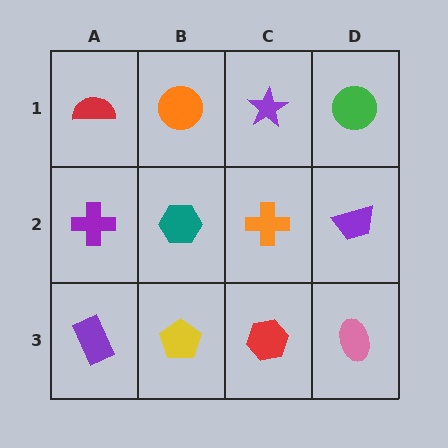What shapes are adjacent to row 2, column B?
An orange circle (row 1, column B), a yellow pentagon (row 3, column B), a purple cross (row 2, column A), an orange cross (row 2, column C).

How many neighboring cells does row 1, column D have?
2.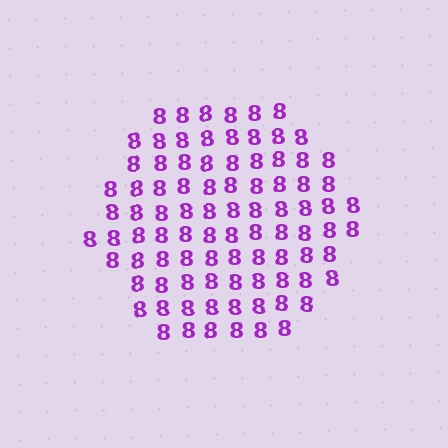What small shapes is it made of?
It is made of small digit 8's.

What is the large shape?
The large shape is a hexagon.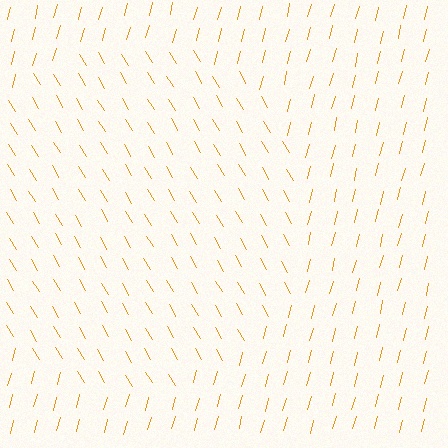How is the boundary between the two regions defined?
The boundary is defined purely by a change in line orientation (approximately 45 degrees difference). All lines are the same color and thickness.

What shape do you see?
I see a circle.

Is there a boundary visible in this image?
Yes, there is a texture boundary formed by a change in line orientation.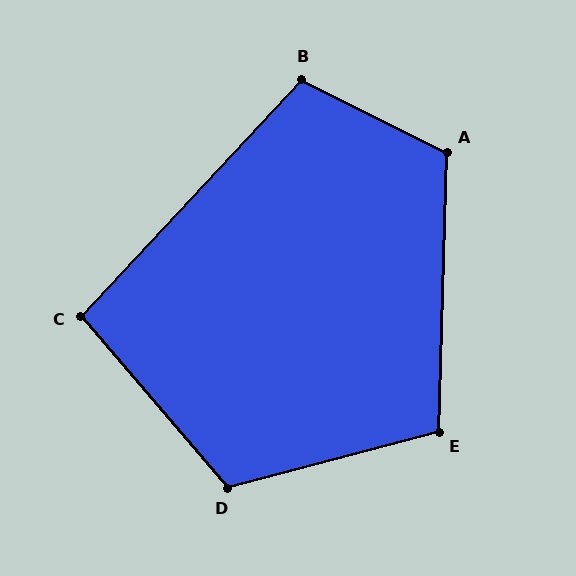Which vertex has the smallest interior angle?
C, at approximately 96 degrees.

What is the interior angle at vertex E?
Approximately 106 degrees (obtuse).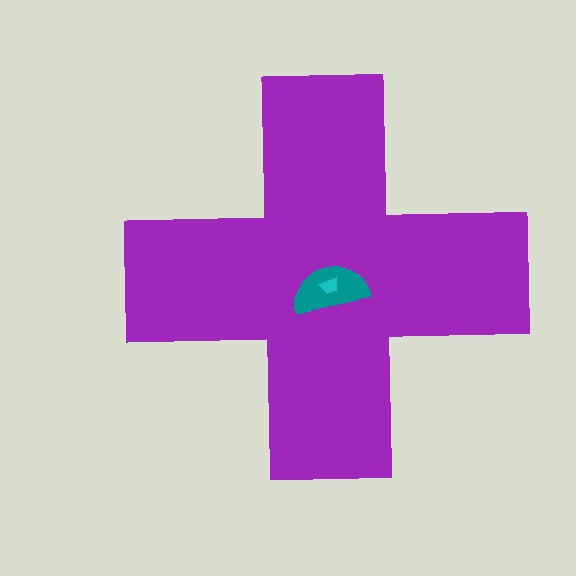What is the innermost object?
The cyan trapezoid.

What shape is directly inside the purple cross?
The teal semicircle.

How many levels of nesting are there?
3.